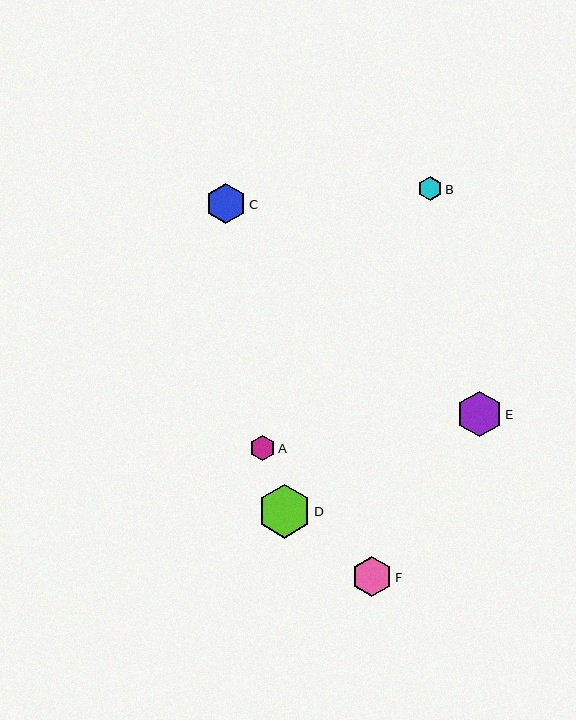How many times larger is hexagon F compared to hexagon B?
Hexagon F is approximately 1.7 times the size of hexagon B.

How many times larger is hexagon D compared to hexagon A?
Hexagon D is approximately 2.1 times the size of hexagon A.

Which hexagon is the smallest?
Hexagon B is the smallest with a size of approximately 24 pixels.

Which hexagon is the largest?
Hexagon D is the largest with a size of approximately 54 pixels.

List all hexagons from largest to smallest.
From largest to smallest: D, E, F, C, A, B.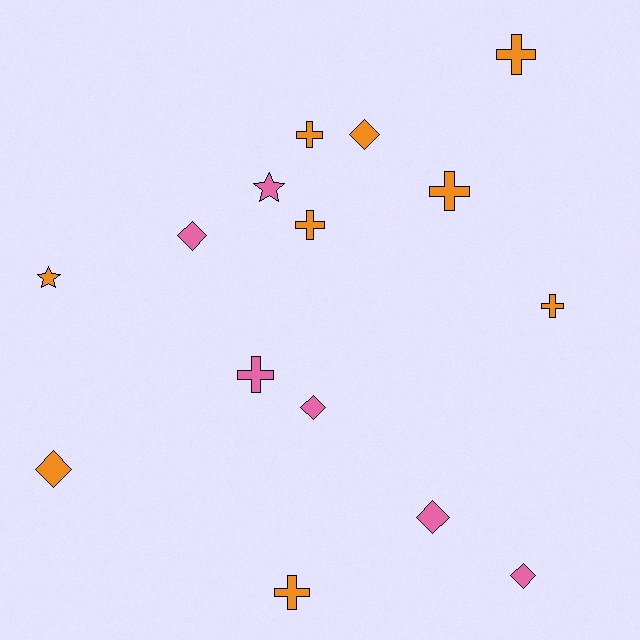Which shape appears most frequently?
Cross, with 7 objects.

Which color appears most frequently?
Orange, with 9 objects.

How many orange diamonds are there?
There are 2 orange diamonds.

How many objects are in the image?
There are 15 objects.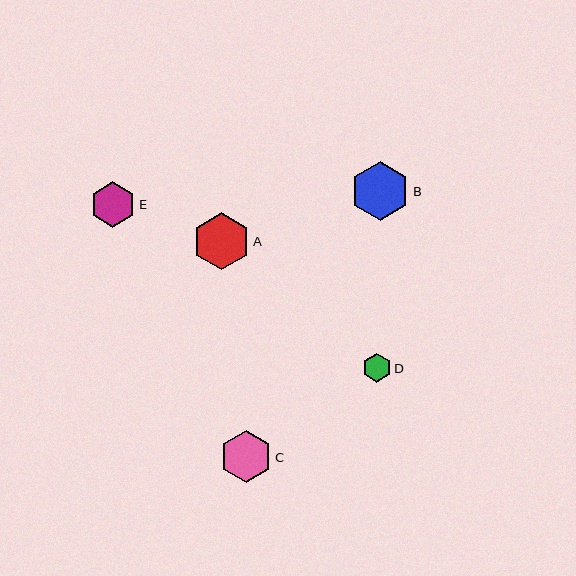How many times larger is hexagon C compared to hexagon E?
Hexagon C is approximately 1.1 times the size of hexagon E.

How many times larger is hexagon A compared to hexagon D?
Hexagon A is approximately 2.0 times the size of hexagon D.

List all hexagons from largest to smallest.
From largest to smallest: B, A, C, E, D.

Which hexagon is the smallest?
Hexagon D is the smallest with a size of approximately 29 pixels.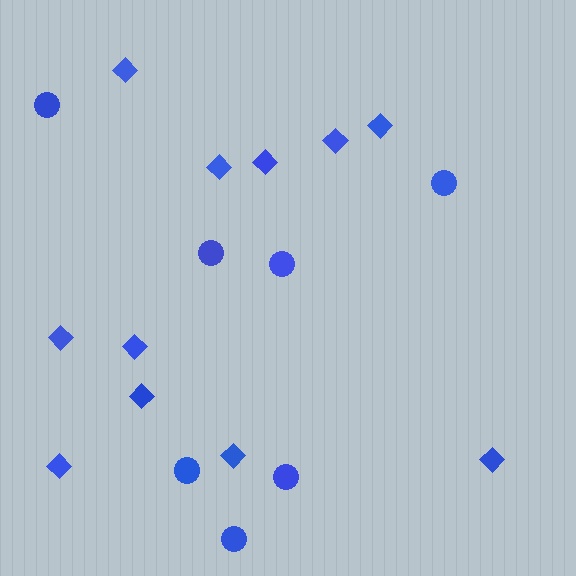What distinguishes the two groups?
There are 2 groups: one group of diamonds (11) and one group of circles (7).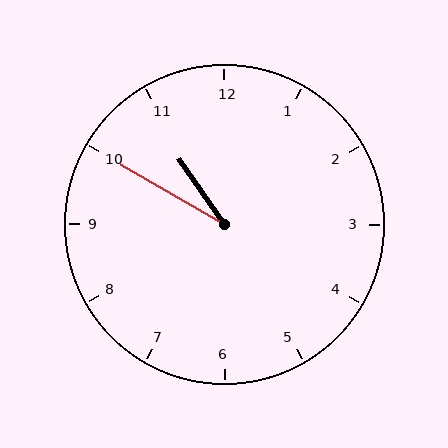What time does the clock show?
10:50.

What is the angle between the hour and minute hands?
Approximately 25 degrees.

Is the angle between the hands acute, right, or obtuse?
It is acute.